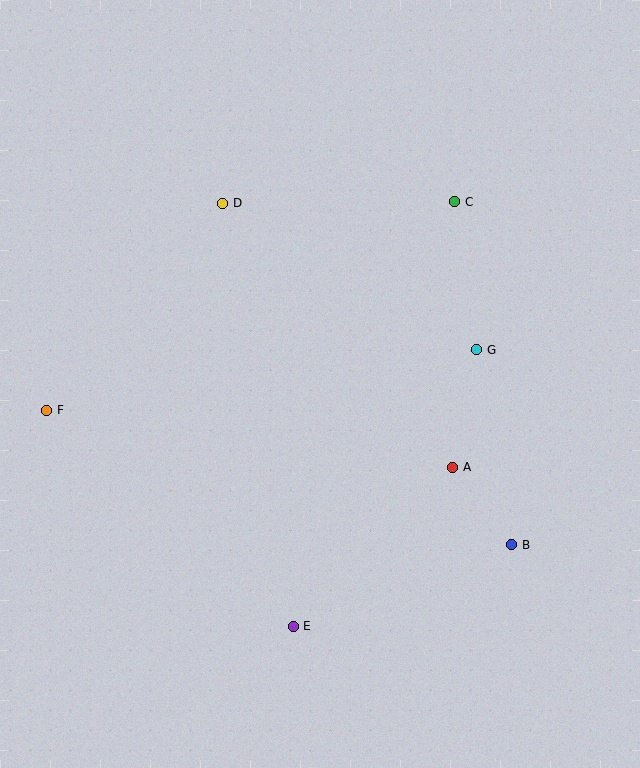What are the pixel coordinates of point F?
Point F is at (47, 410).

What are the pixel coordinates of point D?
Point D is at (223, 203).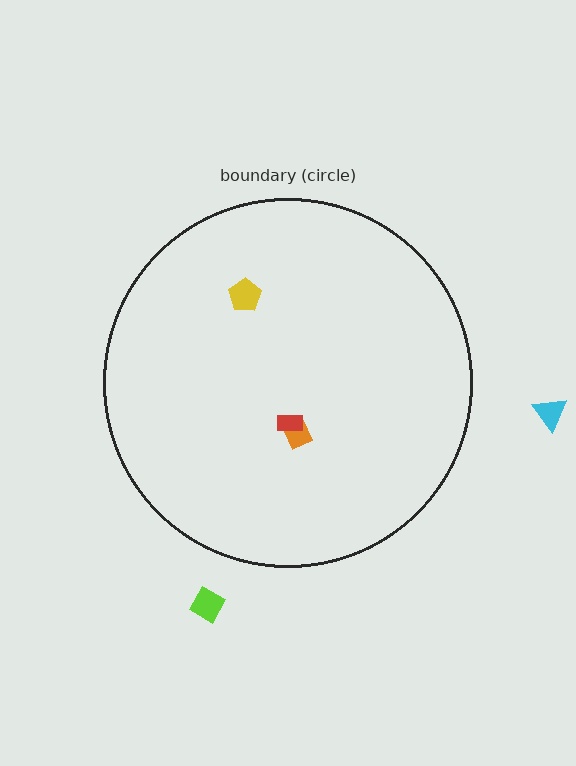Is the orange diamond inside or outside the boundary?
Inside.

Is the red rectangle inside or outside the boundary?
Inside.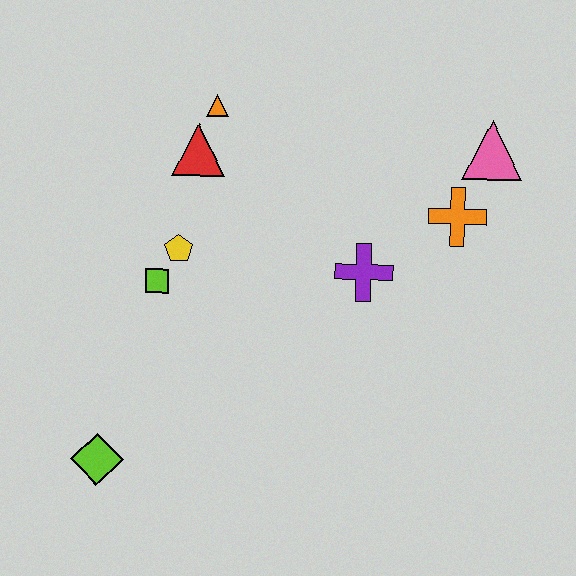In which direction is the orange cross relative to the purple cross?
The orange cross is to the right of the purple cross.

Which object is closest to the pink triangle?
The orange cross is closest to the pink triangle.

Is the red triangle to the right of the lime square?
Yes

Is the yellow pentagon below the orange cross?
Yes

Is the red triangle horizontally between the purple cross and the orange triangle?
No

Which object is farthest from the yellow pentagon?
The pink triangle is farthest from the yellow pentagon.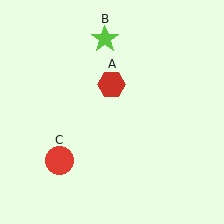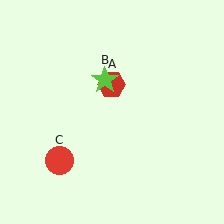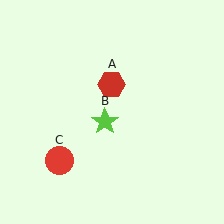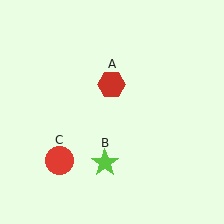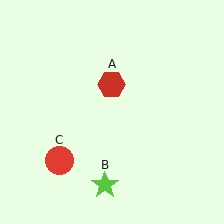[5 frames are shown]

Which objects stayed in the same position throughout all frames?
Red hexagon (object A) and red circle (object C) remained stationary.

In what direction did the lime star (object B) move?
The lime star (object B) moved down.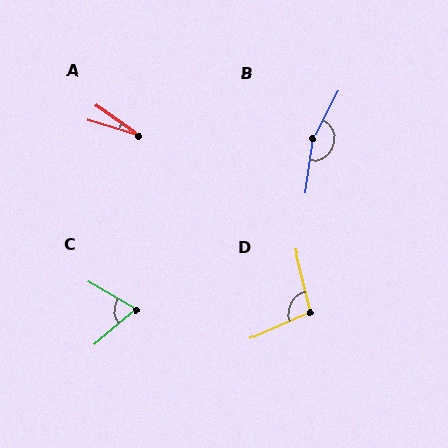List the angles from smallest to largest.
A (18°), C (71°), D (100°), B (160°).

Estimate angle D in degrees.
Approximately 100 degrees.